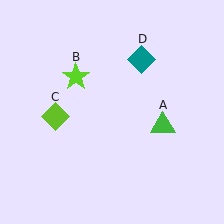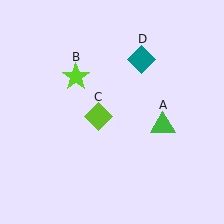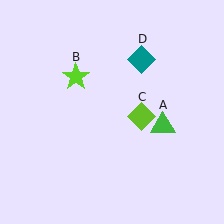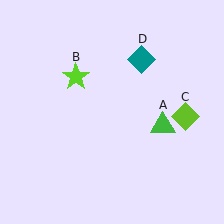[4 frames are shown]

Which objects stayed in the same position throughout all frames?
Green triangle (object A) and lime star (object B) and teal diamond (object D) remained stationary.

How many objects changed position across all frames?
1 object changed position: lime diamond (object C).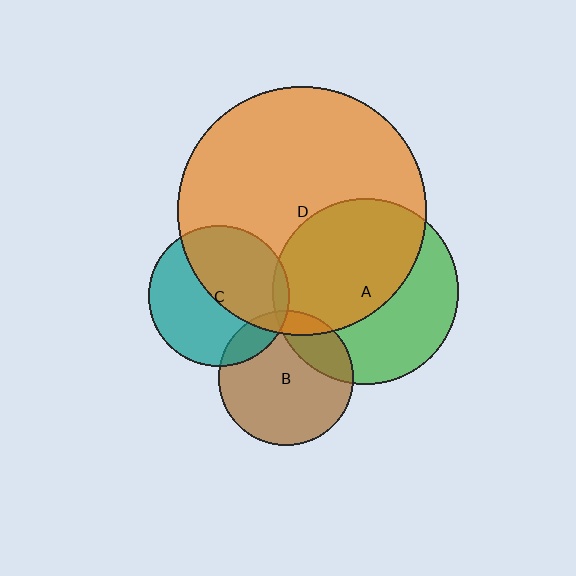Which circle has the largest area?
Circle D (orange).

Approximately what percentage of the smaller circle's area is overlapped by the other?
Approximately 5%.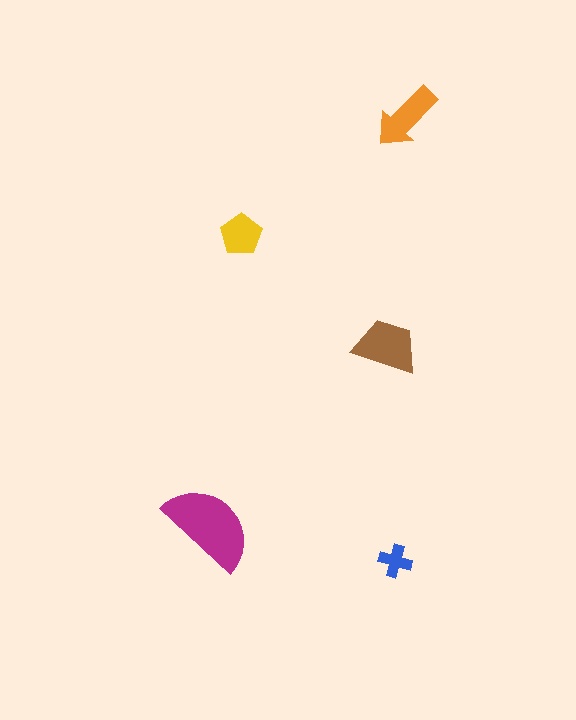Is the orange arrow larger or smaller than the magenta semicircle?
Smaller.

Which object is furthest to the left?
The magenta semicircle is leftmost.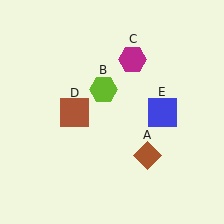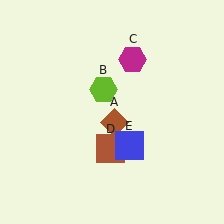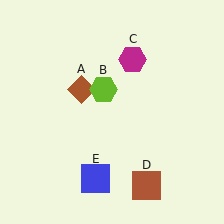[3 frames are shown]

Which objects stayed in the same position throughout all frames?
Lime hexagon (object B) and magenta hexagon (object C) remained stationary.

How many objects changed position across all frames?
3 objects changed position: brown diamond (object A), brown square (object D), blue square (object E).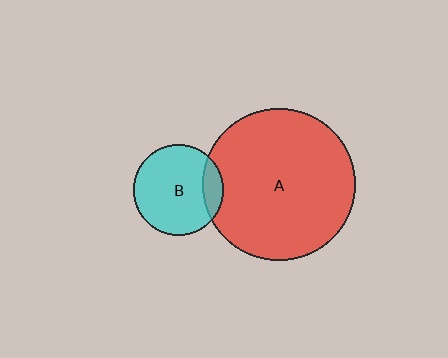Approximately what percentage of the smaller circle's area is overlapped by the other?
Approximately 15%.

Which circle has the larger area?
Circle A (red).